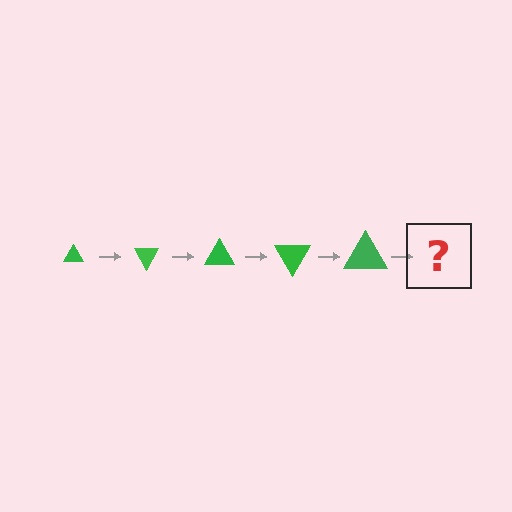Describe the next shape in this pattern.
It should be a triangle, larger than the previous one and rotated 300 degrees from the start.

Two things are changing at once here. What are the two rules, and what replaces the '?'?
The two rules are that the triangle grows larger each step and it rotates 60 degrees each step. The '?' should be a triangle, larger than the previous one and rotated 300 degrees from the start.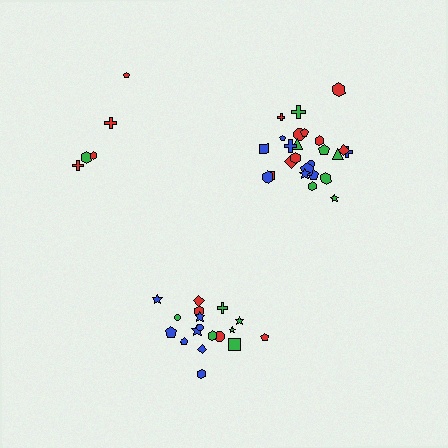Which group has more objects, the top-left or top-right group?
The top-right group.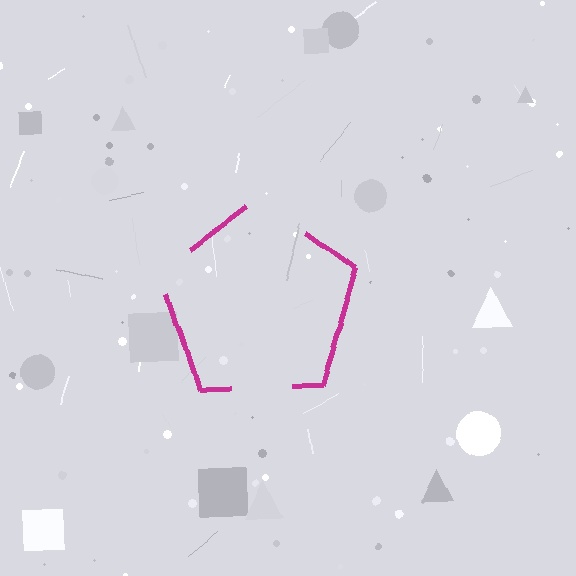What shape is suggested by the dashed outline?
The dashed outline suggests a pentagon.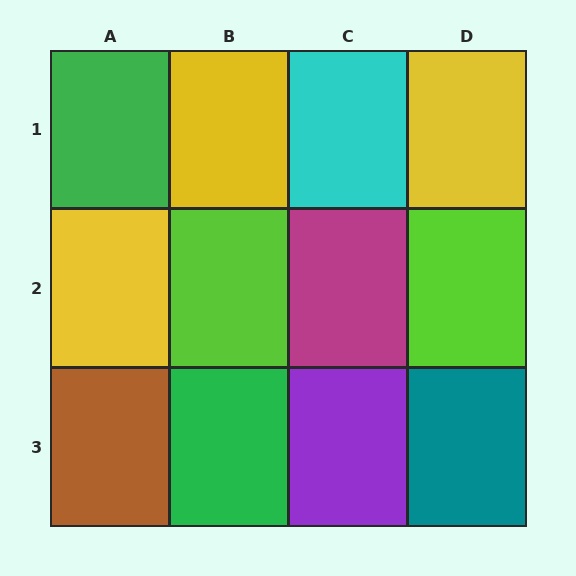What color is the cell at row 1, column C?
Cyan.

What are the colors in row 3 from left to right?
Brown, green, purple, teal.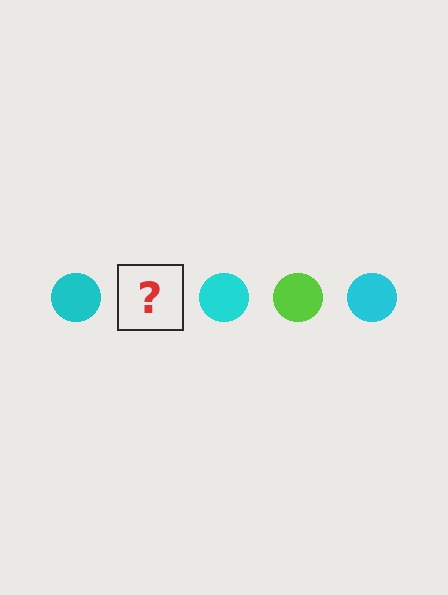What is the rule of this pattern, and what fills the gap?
The rule is that the pattern cycles through cyan, lime circles. The gap should be filled with a lime circle.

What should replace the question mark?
The question mark should be replaced with a lime circle.